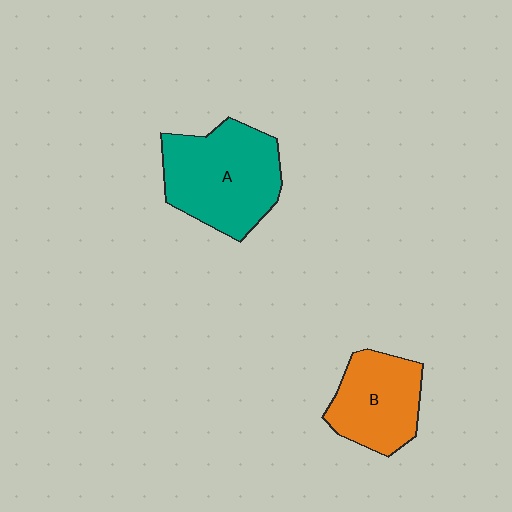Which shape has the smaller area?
Shape B (orange).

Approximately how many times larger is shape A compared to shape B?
Approximately 1.4 times.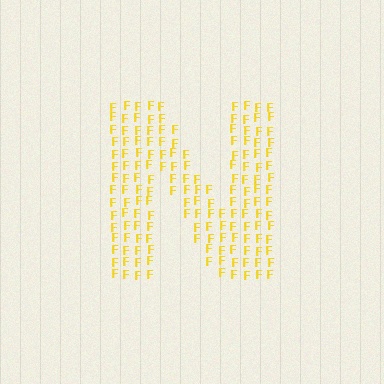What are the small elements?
The small elements are letter F's.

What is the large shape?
The large shape is the letter N.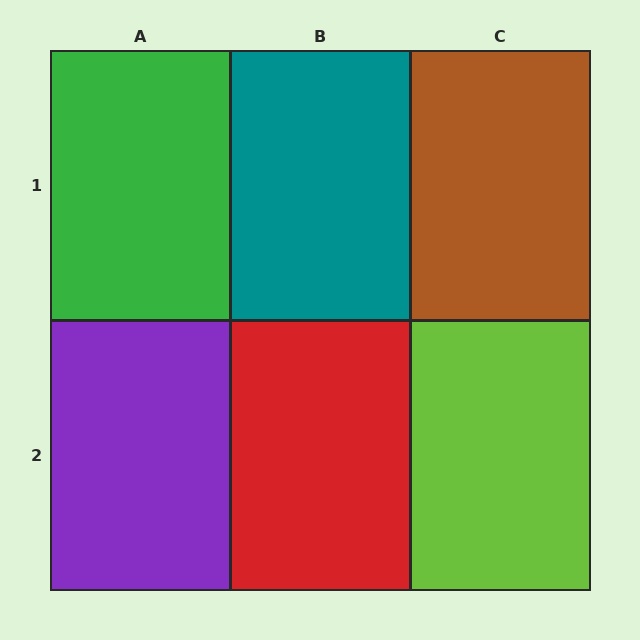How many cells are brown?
1 cell is brown.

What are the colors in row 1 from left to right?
Green, teal, brown.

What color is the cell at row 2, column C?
Lime.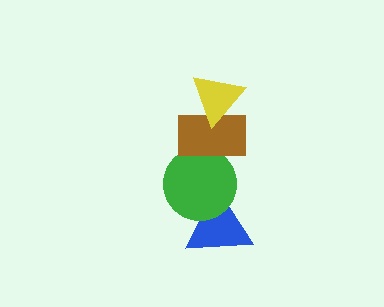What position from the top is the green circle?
The green circle is 3rd from the top.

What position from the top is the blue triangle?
The blue triangle is 4th from the top.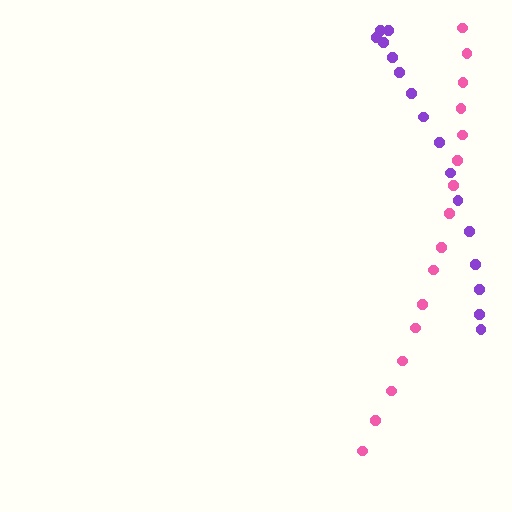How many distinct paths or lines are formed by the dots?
There are 2 distinct paths.